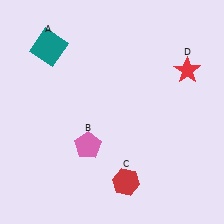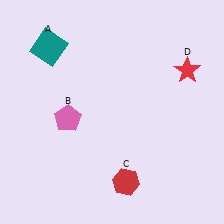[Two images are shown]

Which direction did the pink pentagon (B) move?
The pink pentagon (B) moved up.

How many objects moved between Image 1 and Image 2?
1 object moved between the two images.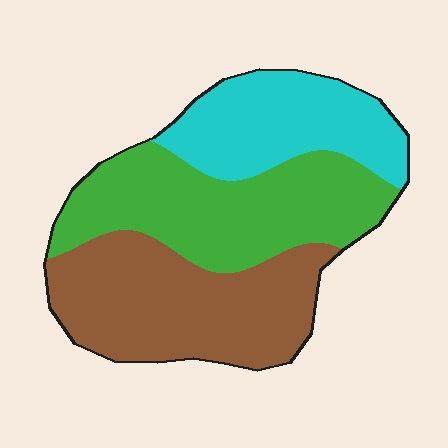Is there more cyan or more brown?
Brown.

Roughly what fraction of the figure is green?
Green covers about 35% of the figure.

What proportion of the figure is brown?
Brown takes up between a third and a half of the figure.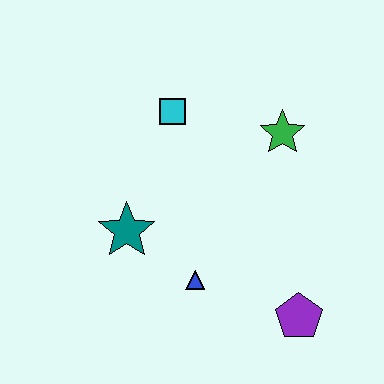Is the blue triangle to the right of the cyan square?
Yes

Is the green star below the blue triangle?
No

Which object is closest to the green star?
The cyan square is closest to the green star.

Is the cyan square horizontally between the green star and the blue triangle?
No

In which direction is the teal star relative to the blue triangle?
The teal star is to the left of the blue triangle.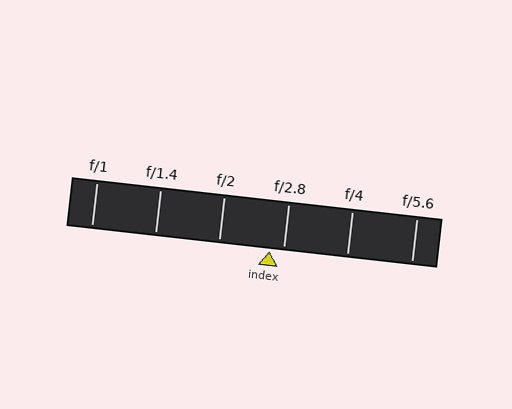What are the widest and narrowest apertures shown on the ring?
The widest aperture shown is f/1 and the narrowest is f/5.6.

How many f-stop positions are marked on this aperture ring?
There are 6 f-stop positions marked.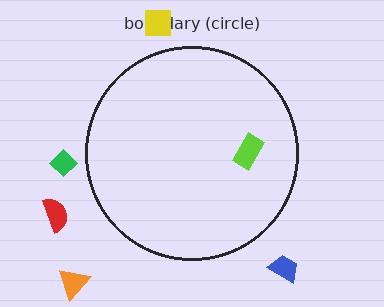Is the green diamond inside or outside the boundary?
Outside.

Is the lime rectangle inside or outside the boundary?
Inside.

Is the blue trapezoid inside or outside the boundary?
Outside.